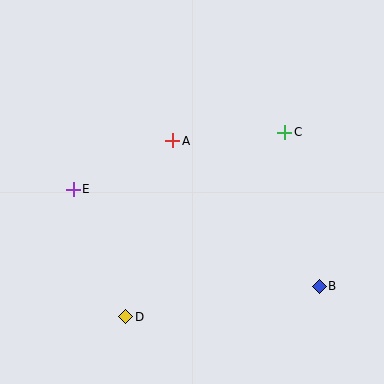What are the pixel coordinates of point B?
Point B is at (319, 286).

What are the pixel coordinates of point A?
Point A is at (173, 141).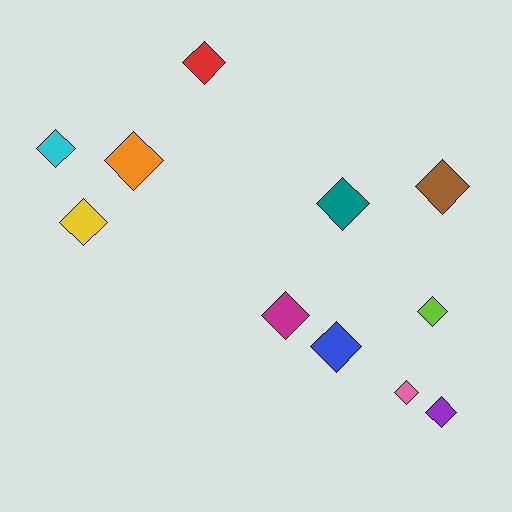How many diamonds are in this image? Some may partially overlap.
There are 11 diamonds.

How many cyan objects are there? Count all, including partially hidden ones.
There is 1 cyan object.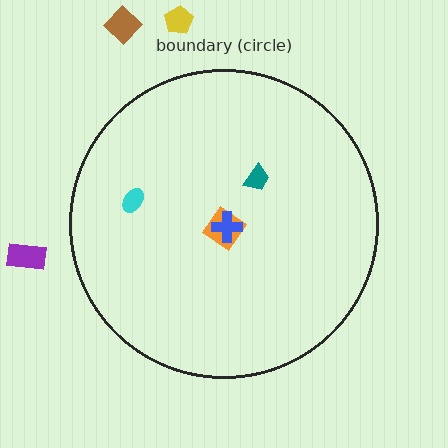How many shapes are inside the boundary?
4 inside, 3 outside.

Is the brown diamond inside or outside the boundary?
Outside.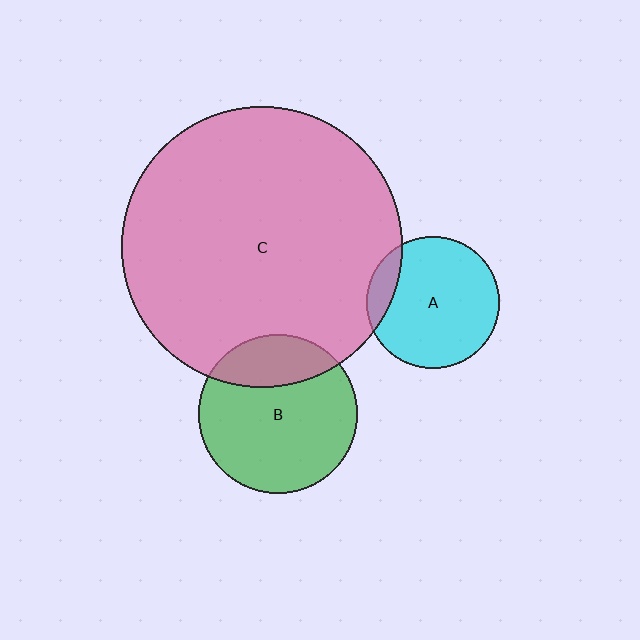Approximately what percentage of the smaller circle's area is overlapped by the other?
Approximately 25%.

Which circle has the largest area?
Circle C (pink).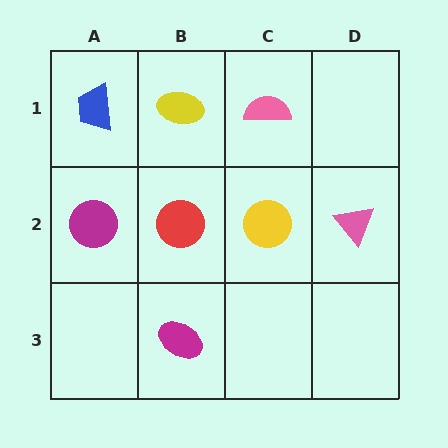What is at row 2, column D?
A pink triangle.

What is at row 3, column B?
A magenta ellipse.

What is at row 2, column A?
A magenta circle.